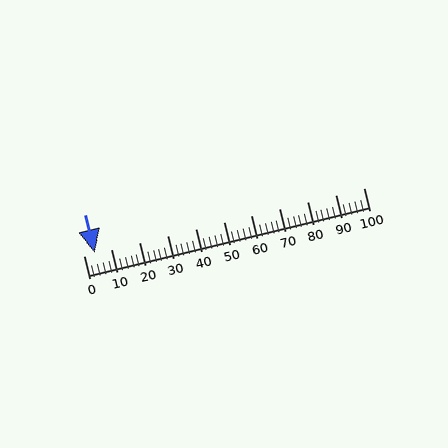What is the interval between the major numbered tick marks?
The major tick marks are spaced 10 units apart.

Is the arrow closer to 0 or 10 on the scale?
The arrow is closer to 0.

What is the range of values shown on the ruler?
The ruler shows values from 0 to 100.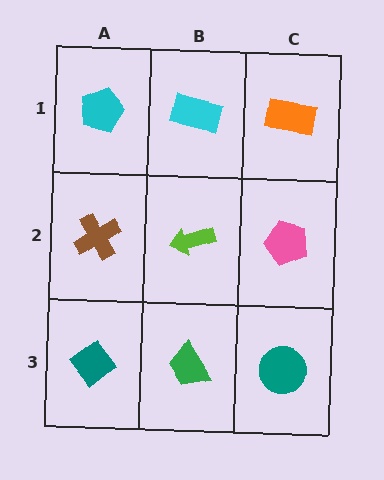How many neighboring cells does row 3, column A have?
2.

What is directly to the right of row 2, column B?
A pink pentagon.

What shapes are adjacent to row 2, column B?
A cyan rectangle (row 1, column B), a green trapezoid (row 3, column B), a brown cross (row 2, column A), a pink pentagon (row 2, column C).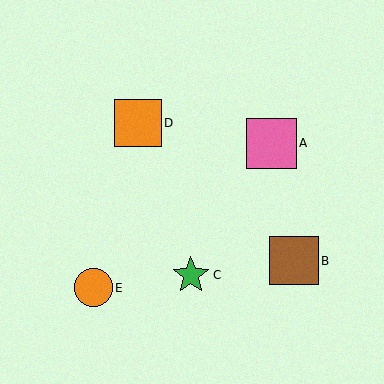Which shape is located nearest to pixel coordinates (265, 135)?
The pink square (labeled A) at (271, 143) is nearest to that location.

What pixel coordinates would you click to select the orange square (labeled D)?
Click at (138, 123) to select the orange square D.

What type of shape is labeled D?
Shape D is an orange square.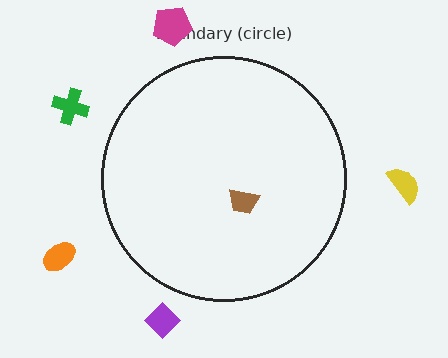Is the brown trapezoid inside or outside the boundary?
Inside.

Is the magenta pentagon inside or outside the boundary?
Outside.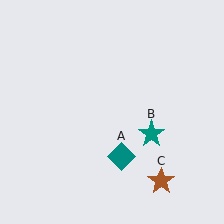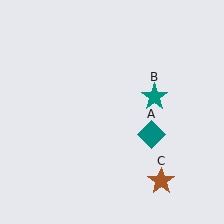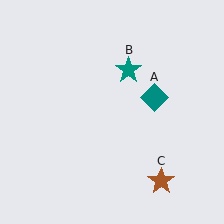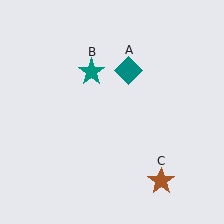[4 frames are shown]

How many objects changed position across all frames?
2 objects changed position: teal diamond (object A), teal star (object B).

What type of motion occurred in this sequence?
The teal diamond (object A), teal star (object B) rotated counterclockwise around the center of the scene.